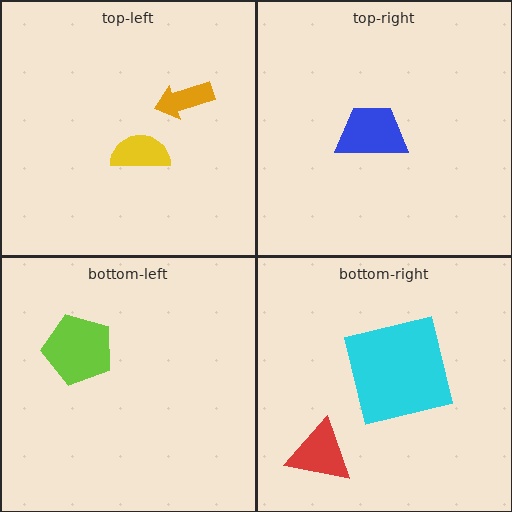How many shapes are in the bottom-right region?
2.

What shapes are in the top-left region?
The yellow semicircle, the orange arrow.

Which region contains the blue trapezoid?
The top-right region.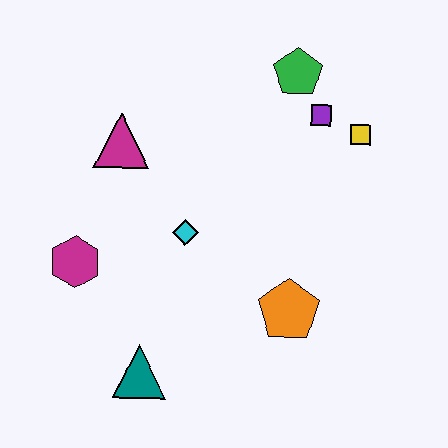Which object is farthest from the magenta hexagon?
The yellow square is farthest from the magenta hexagon.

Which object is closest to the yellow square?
The purple square is closest to the yellow square.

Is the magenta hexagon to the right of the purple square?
No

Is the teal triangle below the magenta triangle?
Yes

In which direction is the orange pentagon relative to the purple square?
The orange pentagon is below the purple square.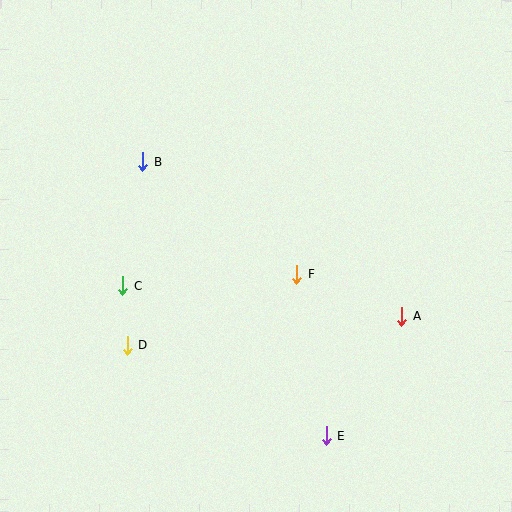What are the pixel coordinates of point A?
Point A is at (402, 316).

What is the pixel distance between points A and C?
The distance between A and C is 281 pixels.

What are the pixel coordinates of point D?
Point D is at (127, 345).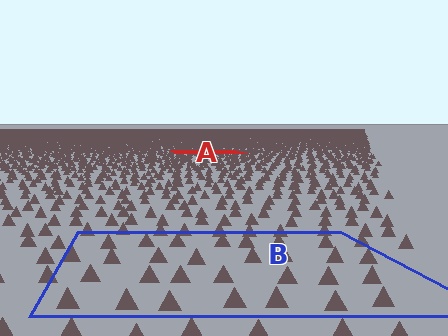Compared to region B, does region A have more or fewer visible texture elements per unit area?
Region A has more texture elements per unit area — they are packed more densely because it is farther away.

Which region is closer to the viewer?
Region B is closer. The texture elements there are larger and more spread out.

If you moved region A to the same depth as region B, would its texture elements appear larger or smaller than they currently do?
They would appear larger. At a closer depth, the same texture elements are projected at a bigger on-screen size.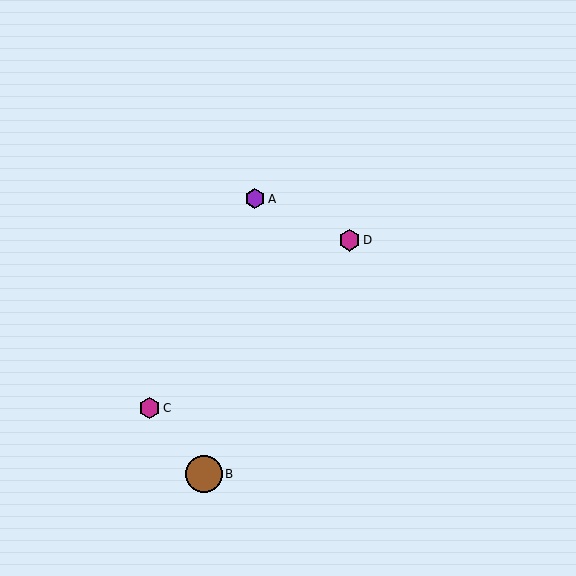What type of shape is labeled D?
Shape D is a magenta hexagon.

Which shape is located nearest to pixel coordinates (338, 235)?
The magenta hexagon (labeled D) at (349, 240) is nearest to that location.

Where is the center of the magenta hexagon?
The center of the magenta hexagon is at (150, 408).